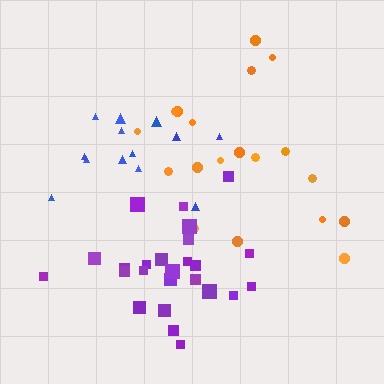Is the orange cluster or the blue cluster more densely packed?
Blue.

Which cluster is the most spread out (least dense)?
Orange.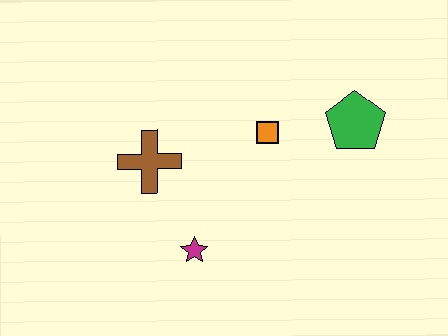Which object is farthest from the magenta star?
The green pentagon is farthest from the magenta star.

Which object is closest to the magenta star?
The brown cross is closest to the magenta star.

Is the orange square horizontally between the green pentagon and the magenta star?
Yes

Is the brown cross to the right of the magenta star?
No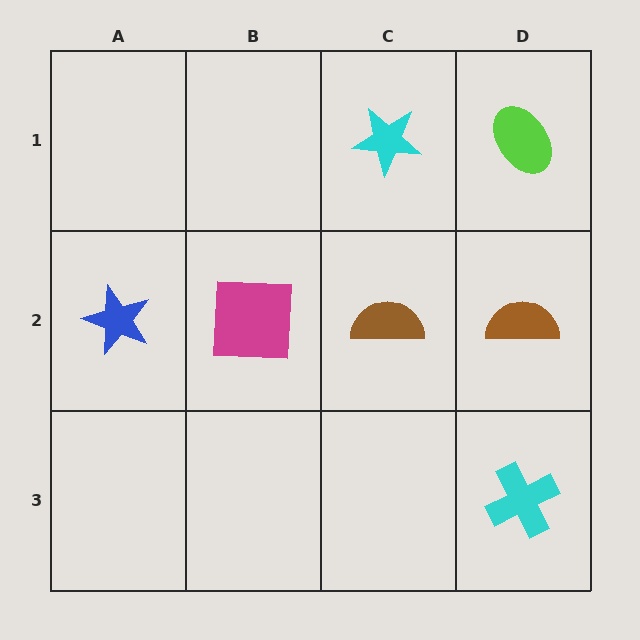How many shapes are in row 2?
4 shapes.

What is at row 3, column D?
A cyan cross.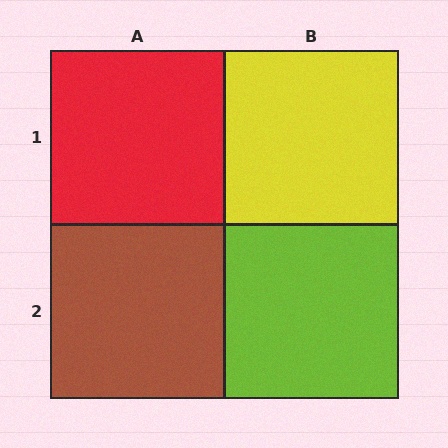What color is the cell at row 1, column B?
Yellow.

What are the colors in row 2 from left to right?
Brown, lime.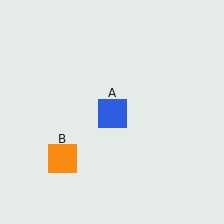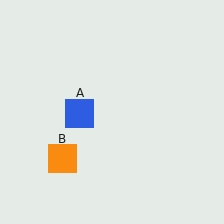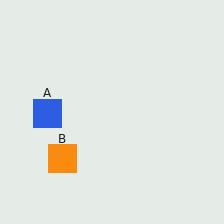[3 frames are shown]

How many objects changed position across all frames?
1 object changed position: blue square (object A).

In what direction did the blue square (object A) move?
The blue square (object A) moved left.